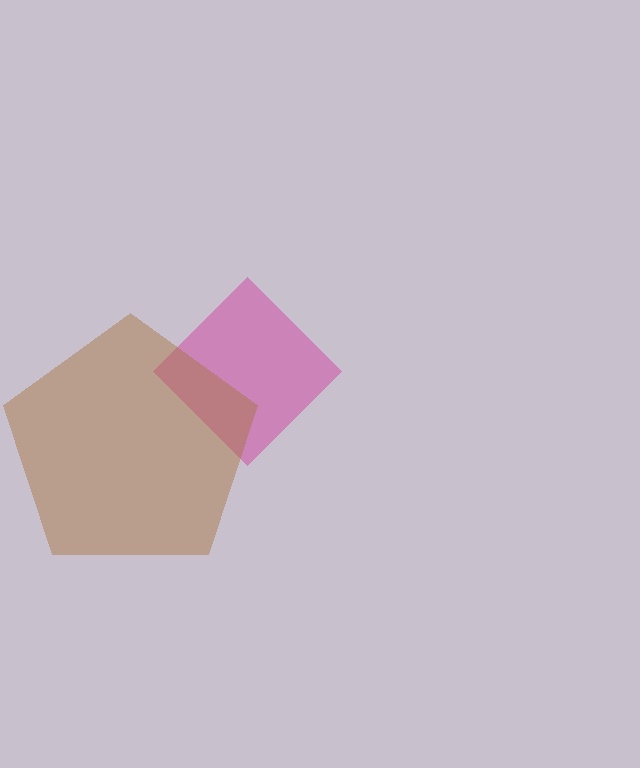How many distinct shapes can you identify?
There are 2 distinct shapes: a magenta diamond, a brown pentagon.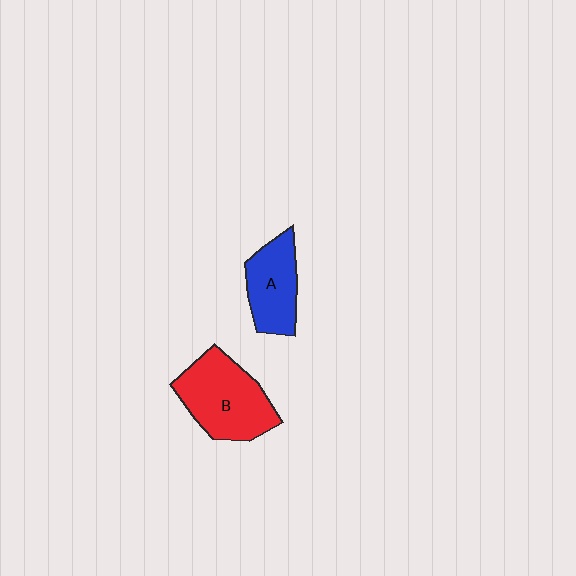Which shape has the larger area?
Shape B (red).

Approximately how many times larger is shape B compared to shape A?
Approximately 1.4 times.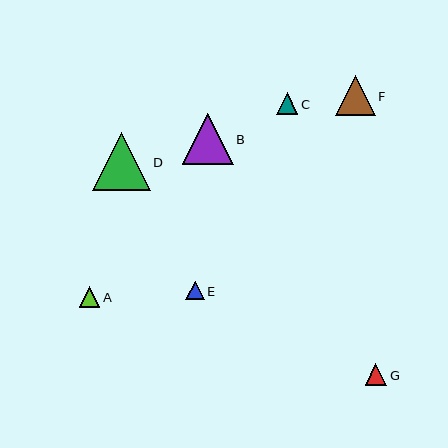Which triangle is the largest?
Triangle D is the largest with a size of approximately 58 pixels.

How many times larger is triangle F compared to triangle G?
Triangle F is approximately 1.9 times the size of triangle G.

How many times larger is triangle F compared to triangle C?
Triangle F is approximately 1.9 times the size of triangle C.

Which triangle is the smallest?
Triangle E is the smallest with a size of approximately 18 pixels.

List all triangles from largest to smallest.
From largest to smallest: D, B, F, C, G, A, E.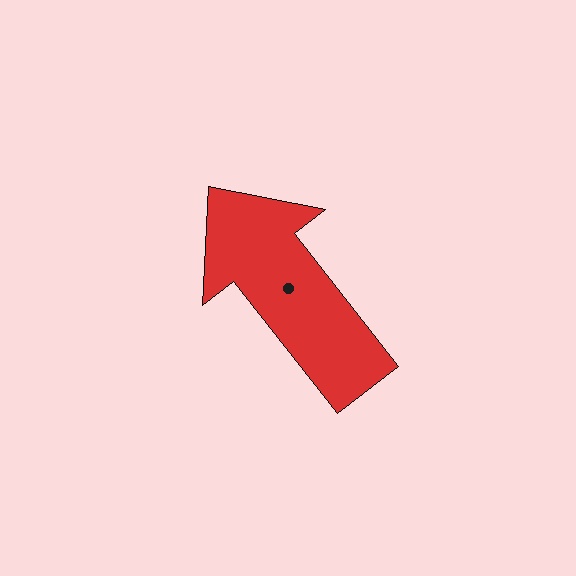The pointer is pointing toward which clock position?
Roughly 11 o'clock.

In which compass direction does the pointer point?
Northwest.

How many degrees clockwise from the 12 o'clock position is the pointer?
Approximately 322 degrees.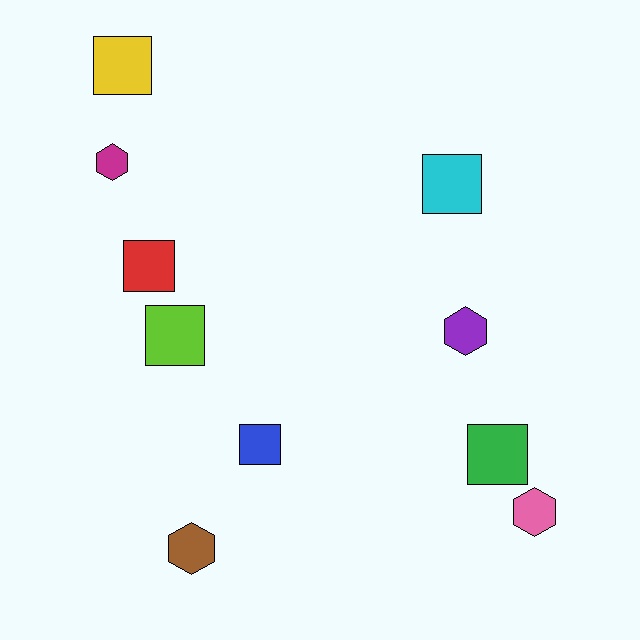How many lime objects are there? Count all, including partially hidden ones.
There is 1 lime object.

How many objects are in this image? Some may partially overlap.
There are 10 objects.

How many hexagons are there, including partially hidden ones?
There are 4 hexagons.